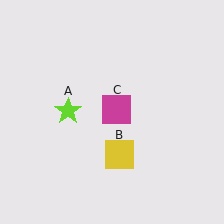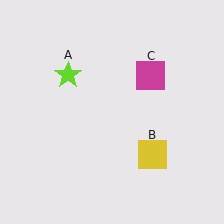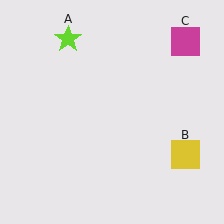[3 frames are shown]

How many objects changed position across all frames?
3 objects changed position: lime star (object A), yellow square (object B), magenta square (object C).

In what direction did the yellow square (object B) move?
The yellow square (object B) moved right.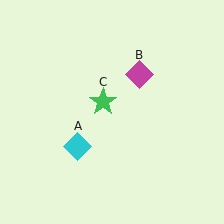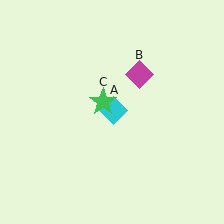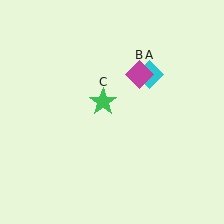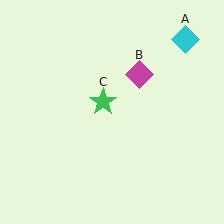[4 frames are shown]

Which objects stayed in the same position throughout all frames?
Magenta diamond (object B) and green star (object C) remained stationary.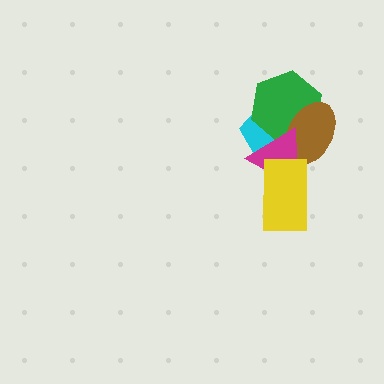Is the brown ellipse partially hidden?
Yes, it is partially covered by another shape.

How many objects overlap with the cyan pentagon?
3 objects overlap with the cyan pentagon.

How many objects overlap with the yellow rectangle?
1 object overlaps with the yellow rectangle.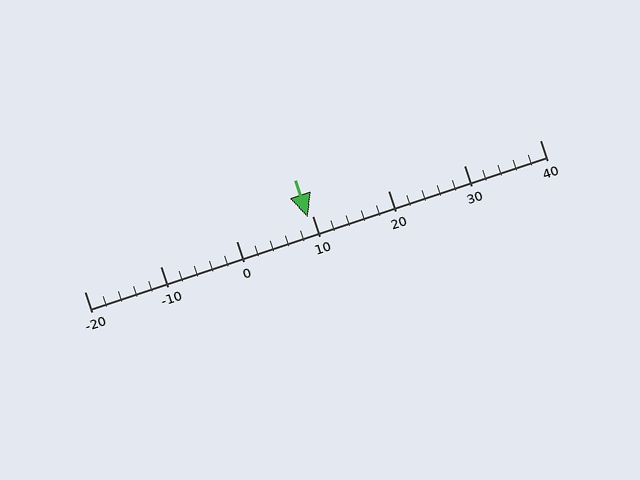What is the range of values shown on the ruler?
The ruler shows values from -20 to 40.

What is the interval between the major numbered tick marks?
The major tick marks are spaced 10 units apart.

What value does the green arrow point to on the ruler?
The green arrow points to approximately 9.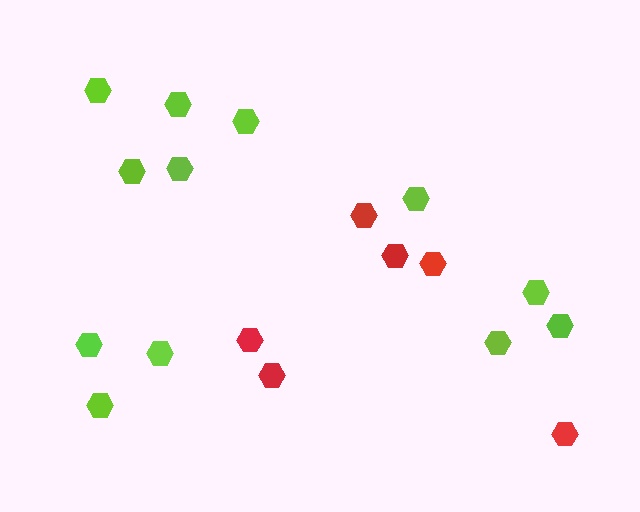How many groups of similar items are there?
There are 2 groups: one group of red hexagons (6) and one group of lime hexagons (12).